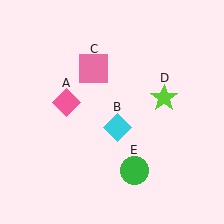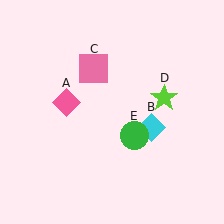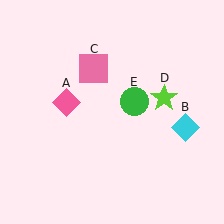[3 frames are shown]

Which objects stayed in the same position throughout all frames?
Pink diamond (object A) and pink square (object C) and lime star (object D) remained stationary.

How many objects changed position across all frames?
2 objects changed position: cyan diamond (object B), green circle (object E).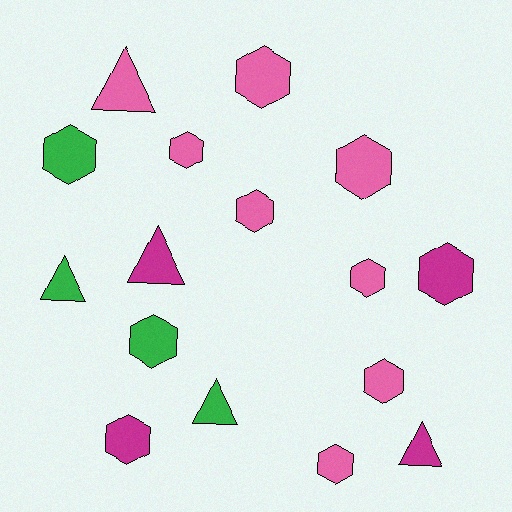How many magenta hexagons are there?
There are 2 magenta hexagons.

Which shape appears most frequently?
Hexagon, with 11 objects.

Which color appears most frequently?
Pink, with 8 objects.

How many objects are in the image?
There are 16 objects.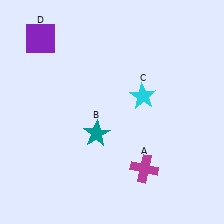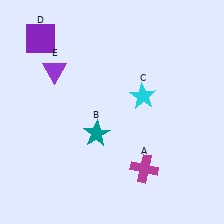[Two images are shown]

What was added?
A purple triangle (E) was added in Image 2.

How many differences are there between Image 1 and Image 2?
There is 1 difference between the two images.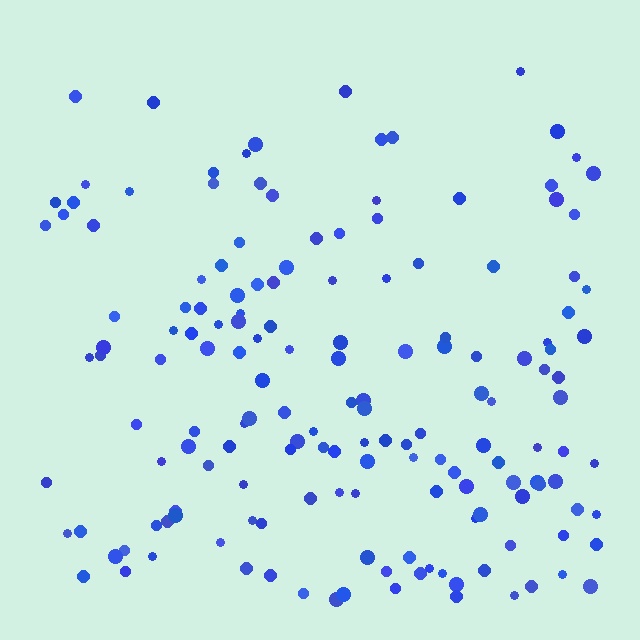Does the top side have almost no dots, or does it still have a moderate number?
Still a moderate number, just noticeably fewer than the bottom.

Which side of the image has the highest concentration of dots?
The bottom.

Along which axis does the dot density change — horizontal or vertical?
Vertical.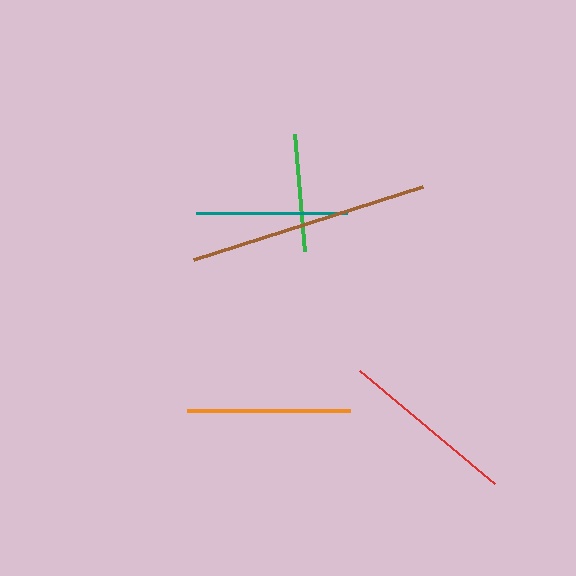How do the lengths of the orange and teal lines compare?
The orange and teal lines are approximately the same length.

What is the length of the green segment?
The green segment is approximately 117 pixels long.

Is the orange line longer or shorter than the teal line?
The orange line is longer than the teal line.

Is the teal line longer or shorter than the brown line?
The brown line is longer than the teal line.